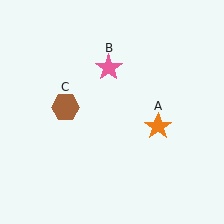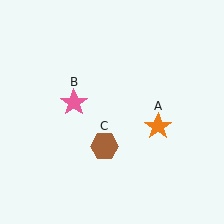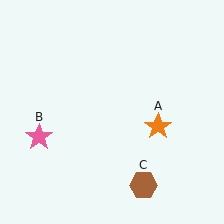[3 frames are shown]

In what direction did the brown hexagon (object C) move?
The brown hexagon (object C) moved down and to the right.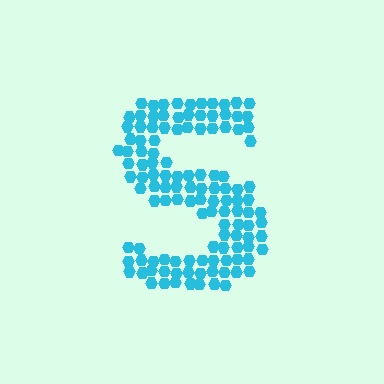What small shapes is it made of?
It is made of small hexagons.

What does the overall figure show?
The overall figure shows the letter S.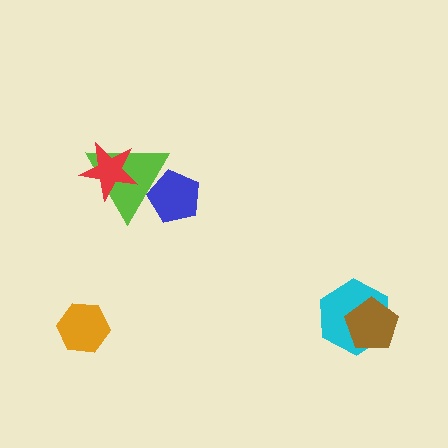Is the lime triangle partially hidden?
Yes, it is partially covered by another shape.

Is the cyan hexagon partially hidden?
Yes, it is partially covered by another shape.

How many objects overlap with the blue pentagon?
1 object overlaps with the blue pentagon.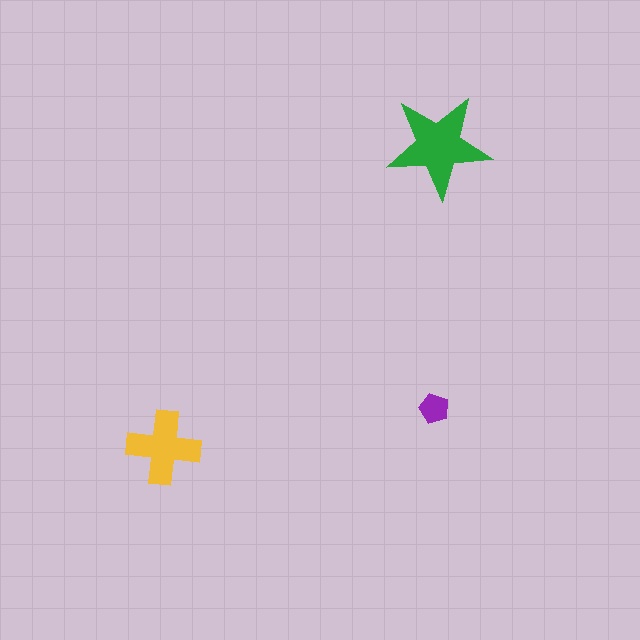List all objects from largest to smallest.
The green star, the yellow cross, the purple pentagon.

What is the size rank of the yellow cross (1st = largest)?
2nd.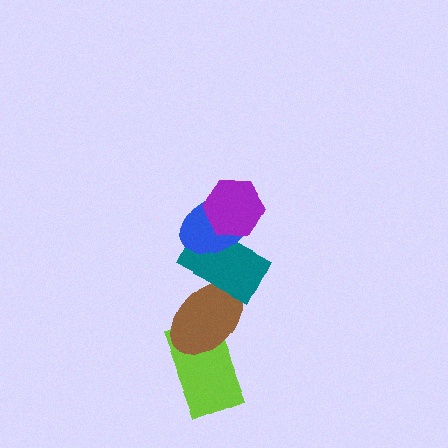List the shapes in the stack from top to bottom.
From top to bottom: the purple hexagon, the blue ellipse, the teal rectangle, the brown ellipse, the lime rectangle.